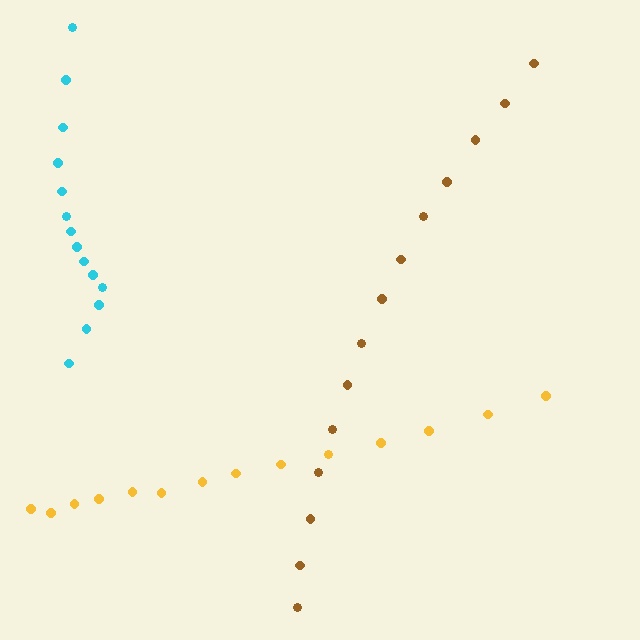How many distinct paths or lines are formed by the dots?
There are 3 distinct paths.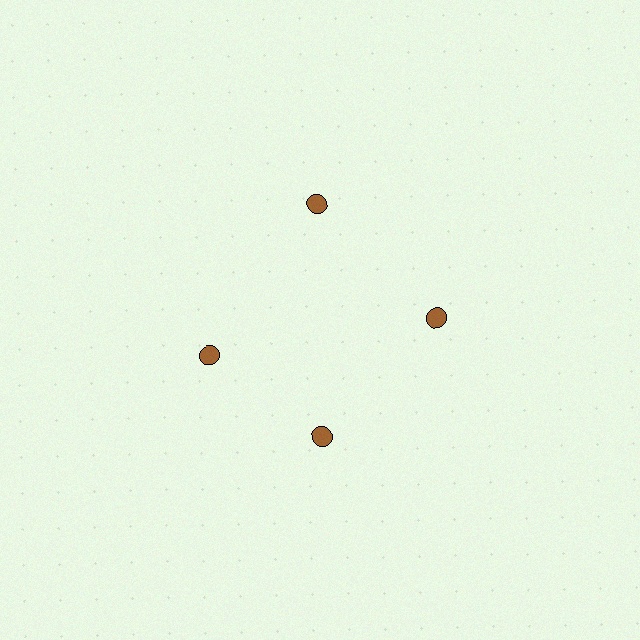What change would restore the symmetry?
The symmetry would be restored by rotating it back into even spacing with its neighbors so that all 4 circles sit at equal angles and equal distance from the center.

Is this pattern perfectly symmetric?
No. The 4 brown circles are arranged in a ring, but one element near the 9 o'clock position is rotated out of alignment along the ring, breaking the 4-fold rotational symmetry.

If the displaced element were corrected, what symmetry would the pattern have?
It would have 4-fold rotational symmetry — the pattern would map onto itself every 90 degrees.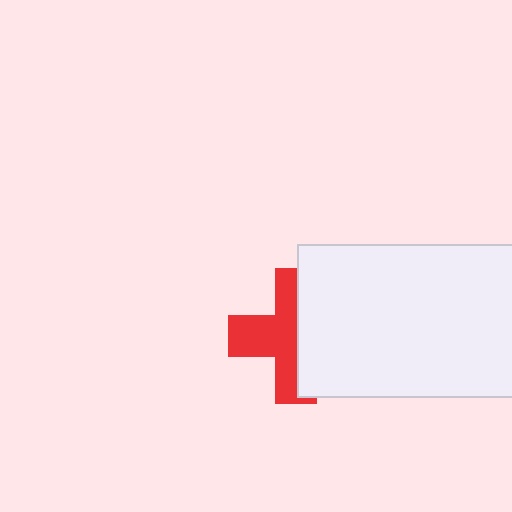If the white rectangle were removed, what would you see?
You would see the complete red cross.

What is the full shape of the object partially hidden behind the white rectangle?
The partially hidden object is a red cross.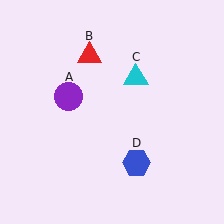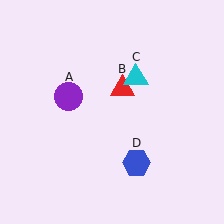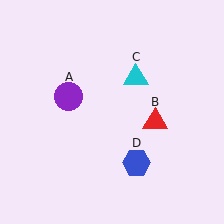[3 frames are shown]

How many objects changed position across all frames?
1 object changed position: red triangle (object B).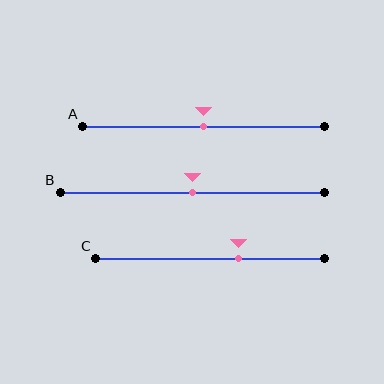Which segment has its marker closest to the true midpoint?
Segment A has its marker closest to the true midpoint.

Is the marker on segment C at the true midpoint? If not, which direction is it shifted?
No, the marker on segment C is shifted to the right by about 12% of the segment length.